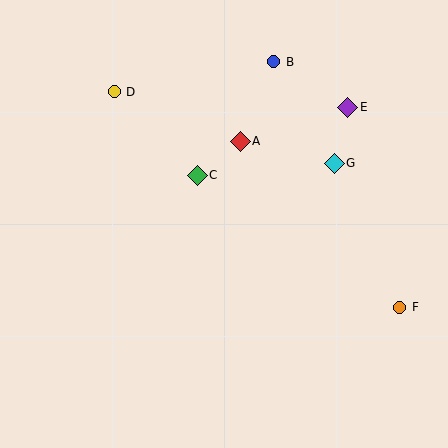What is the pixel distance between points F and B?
The distance between F and B is 276 pixels.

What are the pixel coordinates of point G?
Point G is at (334, 163).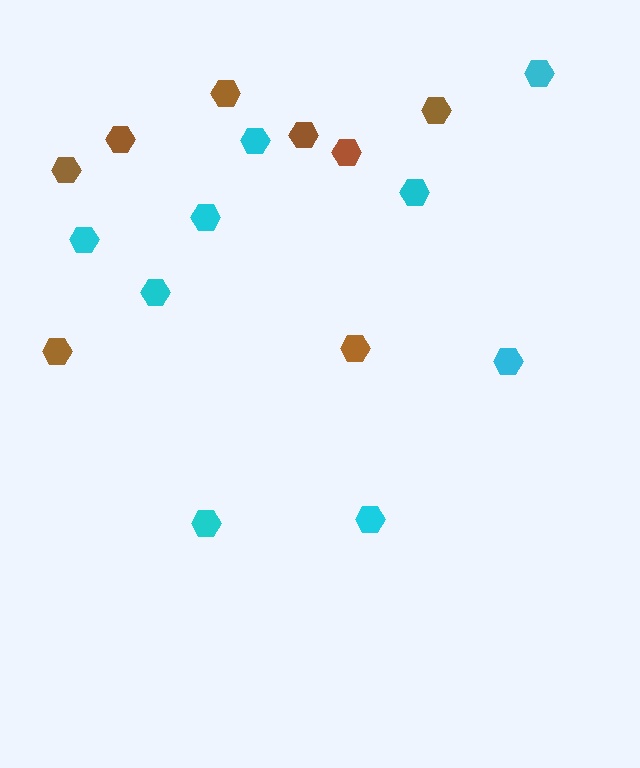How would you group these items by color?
There are 2 groups: one group of brown hexagons (8) and one group of cyan hexagons (9).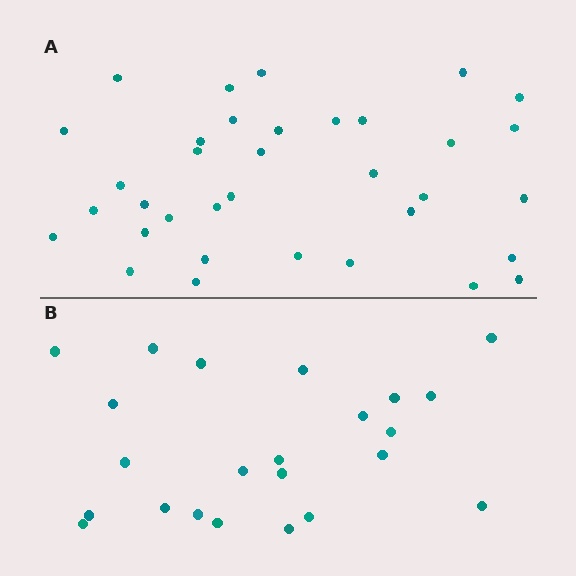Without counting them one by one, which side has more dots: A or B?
Region A (the top region) has more dots.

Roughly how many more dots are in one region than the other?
Region A has roughly 12 or so more dots than region B.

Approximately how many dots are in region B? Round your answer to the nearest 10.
About 20 dots. (The exact count is 23, which rounds to 20.)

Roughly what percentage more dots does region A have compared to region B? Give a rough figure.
About 50% more.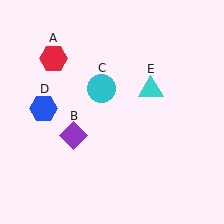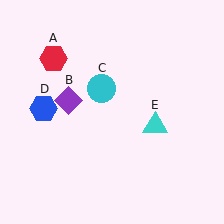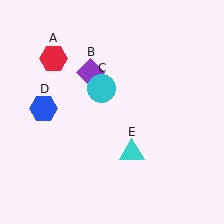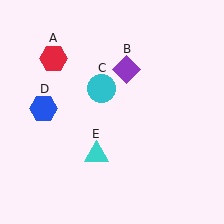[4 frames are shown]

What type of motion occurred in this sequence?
The purple diamond (object B), cyan triangle (object E) rotated clockwise around the center of the scene.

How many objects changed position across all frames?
2 objects changed position: purple diamond (object B), cyan triangle (object E).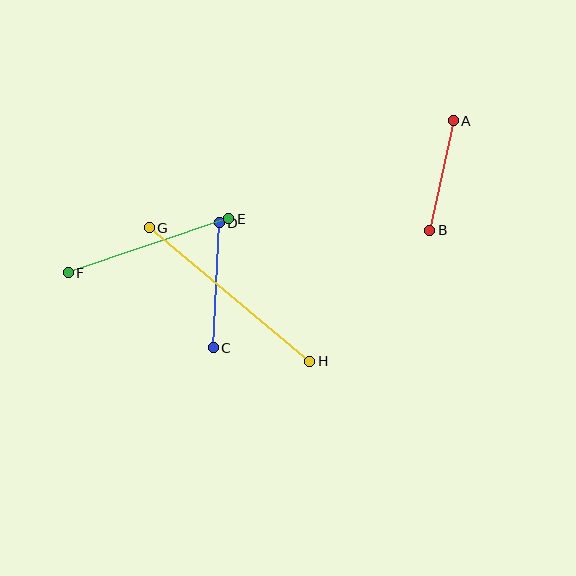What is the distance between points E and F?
The distance is approximately 169 pixels.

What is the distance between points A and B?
The distance is approximately 112 pixels.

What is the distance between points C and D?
The distance is approximately 125 pixels.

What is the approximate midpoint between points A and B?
The midpoint is at approximately (442, 175) pixels.